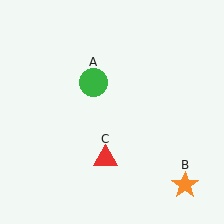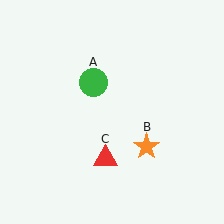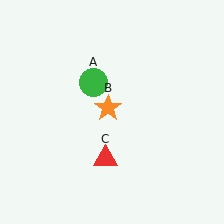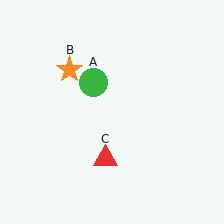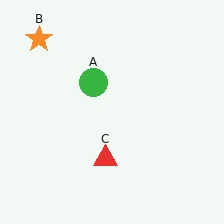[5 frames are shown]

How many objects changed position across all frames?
1 object changed position: orange star (object B).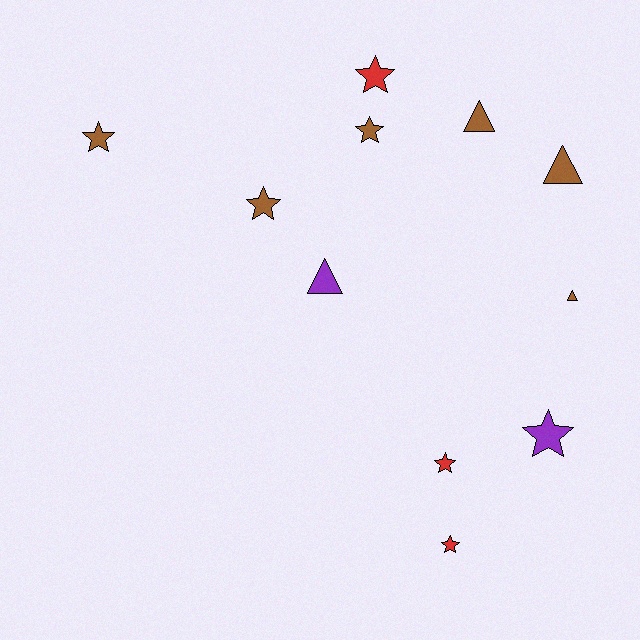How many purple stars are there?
There is 1 purple star.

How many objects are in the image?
There are 11 objects.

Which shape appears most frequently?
Star, with 7 objects.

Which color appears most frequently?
Brown, with 6 objects.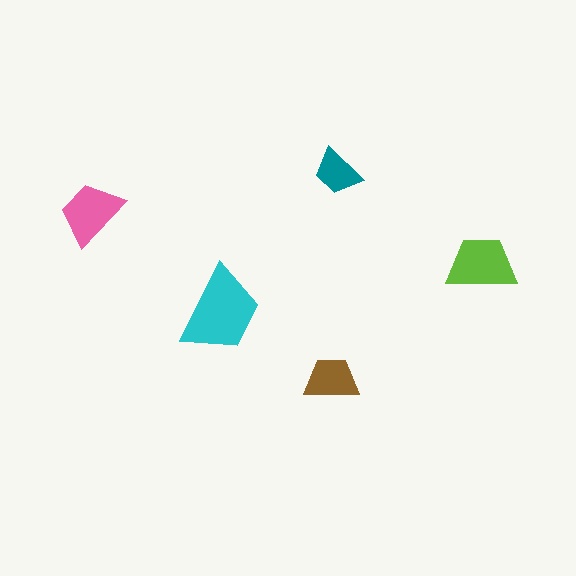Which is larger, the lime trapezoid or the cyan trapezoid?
The cyan one.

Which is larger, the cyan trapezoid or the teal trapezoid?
The cyan one.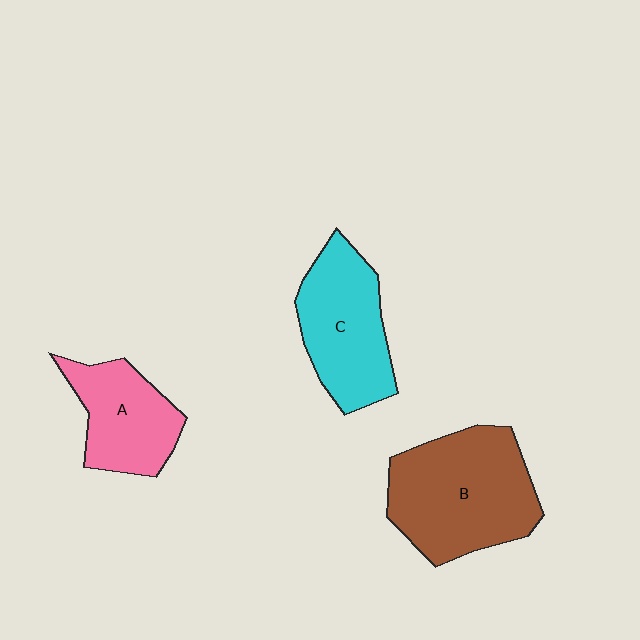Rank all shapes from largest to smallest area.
From largest to smallest: B (brown), C (cyan), A (pink).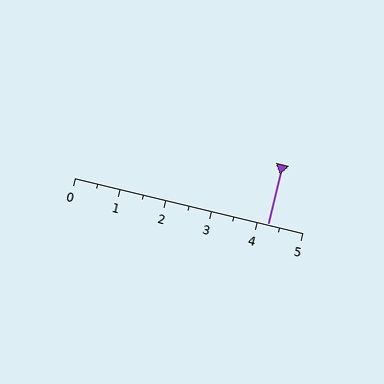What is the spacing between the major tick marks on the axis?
The major ticks are spaced 1 apart.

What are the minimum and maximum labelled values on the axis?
The axis runs from 0 to 5.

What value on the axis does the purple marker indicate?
The marker indicates approximately 4.2.